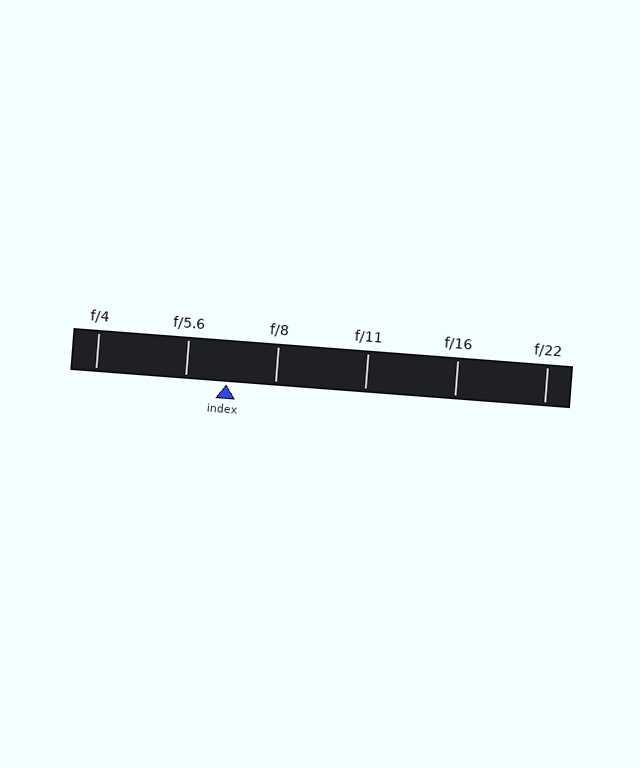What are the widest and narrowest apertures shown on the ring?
The widest aperture shown is f/4 and the narrowest is f/22.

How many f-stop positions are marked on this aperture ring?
There are 6 f-stop positions marked.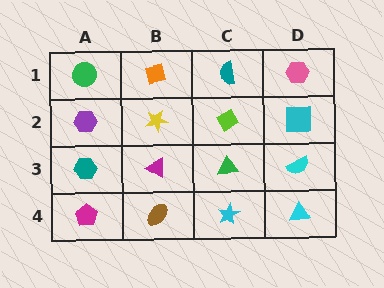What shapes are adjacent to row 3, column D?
A cyan square (row 2, column D), a cyan triangle (row 4, column D), a green triangle (row 3, column C).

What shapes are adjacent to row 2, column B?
An orange square (row 1, column B), a magenta triangle (row 3, column B), a purple hexagon (row 2, column A), a lime diamond (row 2, column C).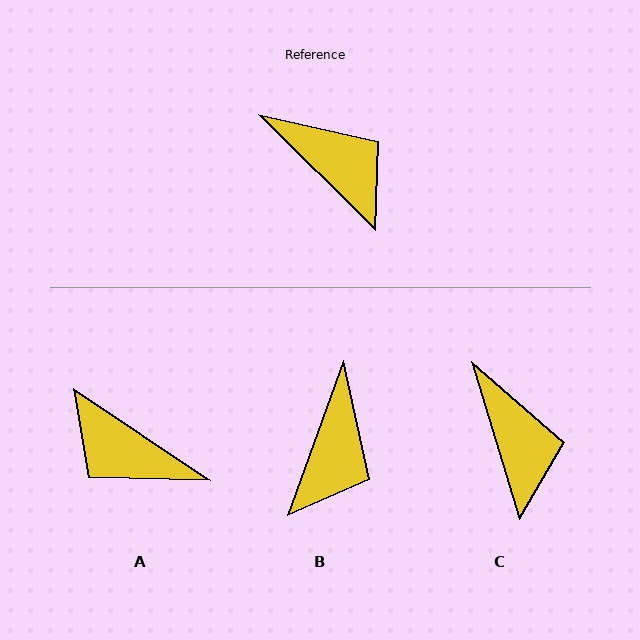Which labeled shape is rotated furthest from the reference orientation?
A, about 169 degrees away.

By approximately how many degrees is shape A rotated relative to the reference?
Approximately 169 degrees clockwise.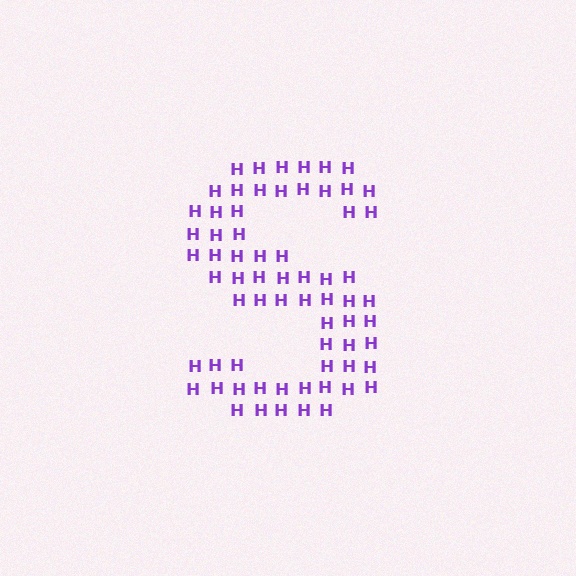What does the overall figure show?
The overall figure shows the letter S.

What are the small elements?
The small elements are letter H's.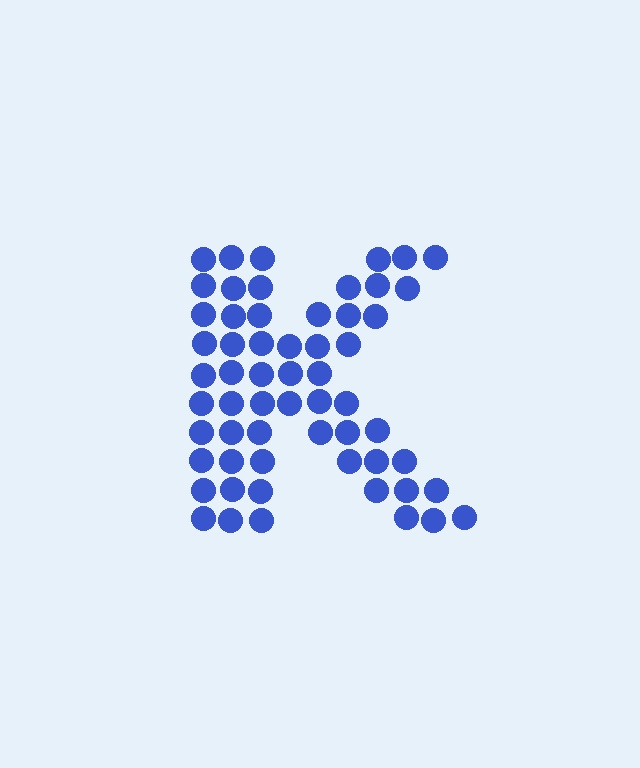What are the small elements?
The small elements are circles.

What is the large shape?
The large shape is the letter K.